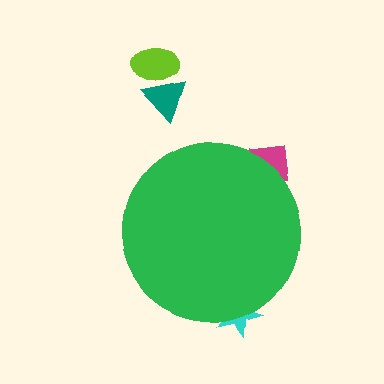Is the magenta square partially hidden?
Yes, the magenta square is partially hidden behind the green circle.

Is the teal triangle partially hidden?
No, the teal triangle is fully visible.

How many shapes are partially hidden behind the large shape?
2 shapes are partially hidden.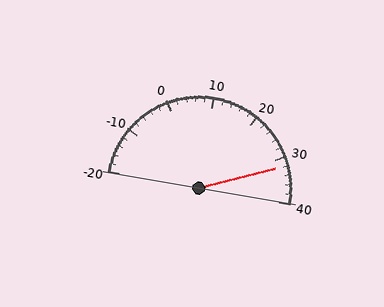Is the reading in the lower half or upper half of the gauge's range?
The reading is in the upper half of the range (-20 to 40).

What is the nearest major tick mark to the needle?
The nearest major tick mark is 30.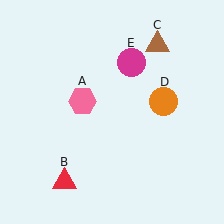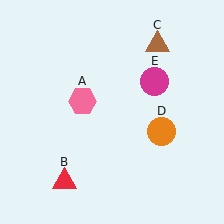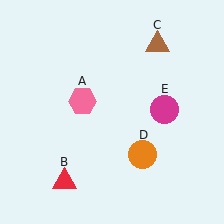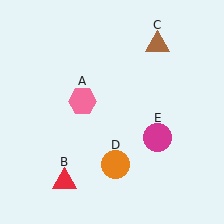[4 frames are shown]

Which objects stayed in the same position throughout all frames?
Pink hexagon (object A) and red triangle (object B) and brown triangle (object C) remained stationary.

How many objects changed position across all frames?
2 objects changed position: orange circle (object D), magenta circle (object E).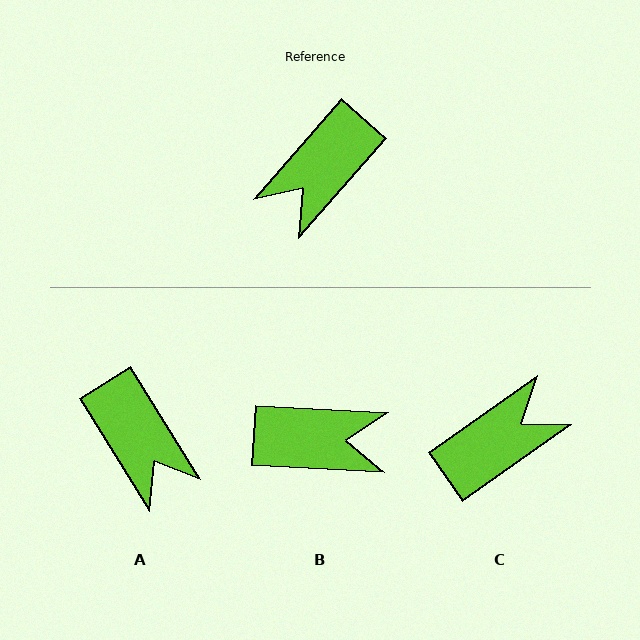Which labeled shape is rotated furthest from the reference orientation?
C, about 166 degrees away.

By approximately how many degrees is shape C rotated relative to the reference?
Approximately 166 degrees counter-clockwise.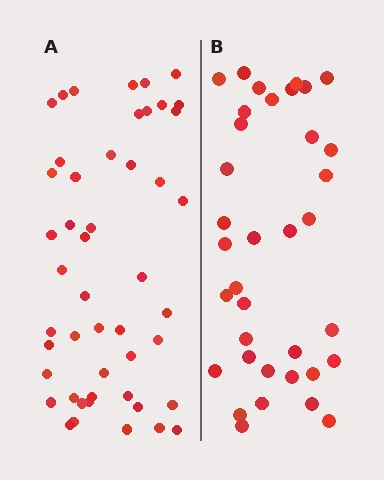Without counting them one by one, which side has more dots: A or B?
Region A (the left region) has more dots.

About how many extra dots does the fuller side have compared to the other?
Region A has roughly 12 or so more dots than region B.